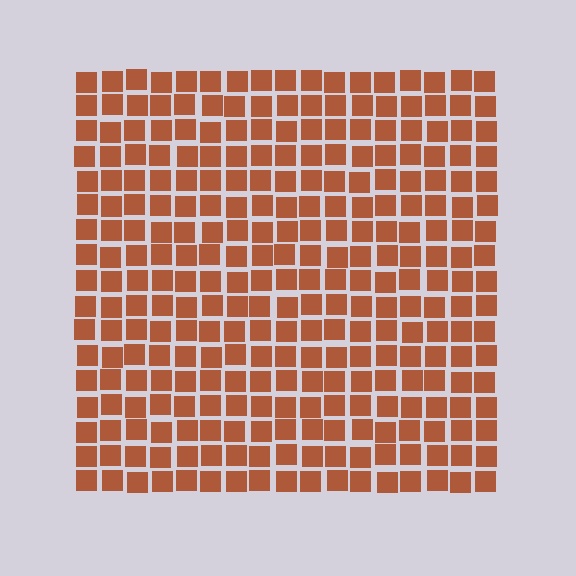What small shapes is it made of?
It is made of small squares.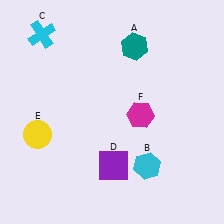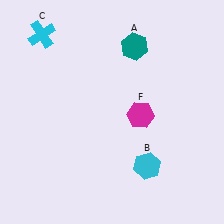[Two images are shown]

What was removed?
The purple square (D), the yellow circle (E) were removed in Image 2.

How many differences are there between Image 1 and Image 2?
There are 2 differences between the two images.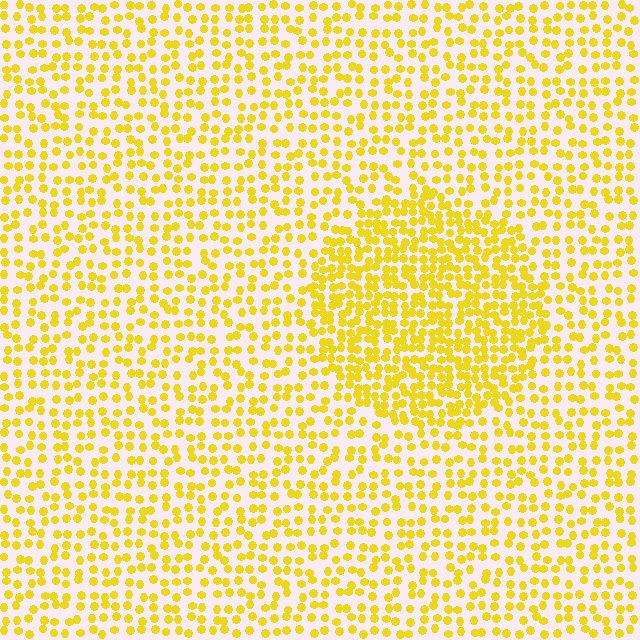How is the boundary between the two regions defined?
The boundary is defined by a change in element density (approximately 1.8x ratio). All elements are the same color, size, and shape.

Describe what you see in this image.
The image contains small yellow elements arranged at two different densities. A circle-shaped region is visible where the elements are more densely packed than the surrounding area.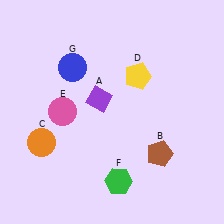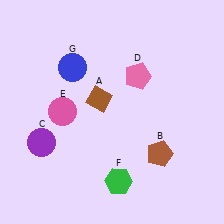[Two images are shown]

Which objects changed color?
A changed from purple to brown. C changed from orange to purple. D changed from yellow to pink.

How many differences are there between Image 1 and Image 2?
There are 3 differences between the two images.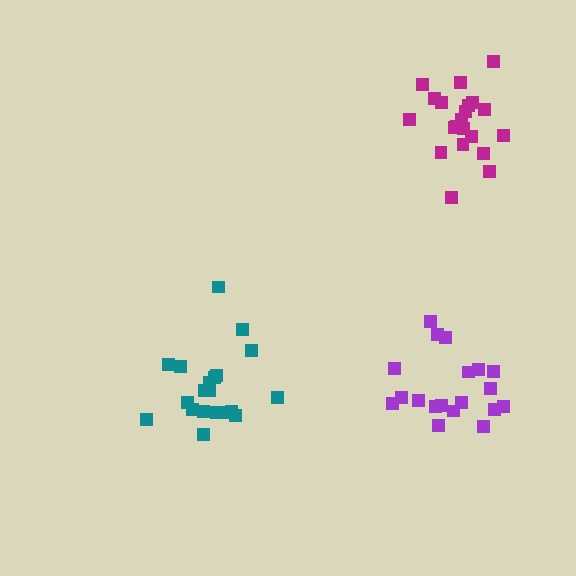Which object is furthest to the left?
The teal cluster is leftmost.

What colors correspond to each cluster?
The clusters are colored: magenta, teal, purple.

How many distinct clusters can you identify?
There are 3 distinct clusters.